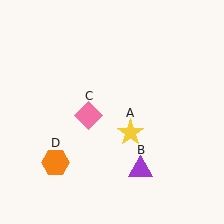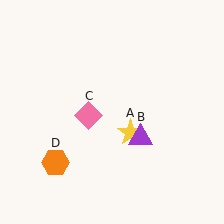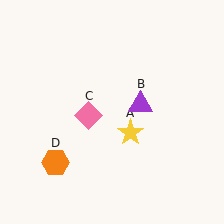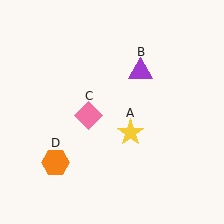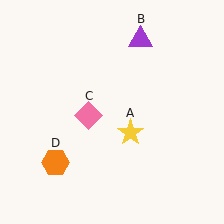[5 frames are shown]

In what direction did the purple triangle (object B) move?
The purple triangle (object B) moved up.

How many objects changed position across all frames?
1 object changed position: purple triangle (object B).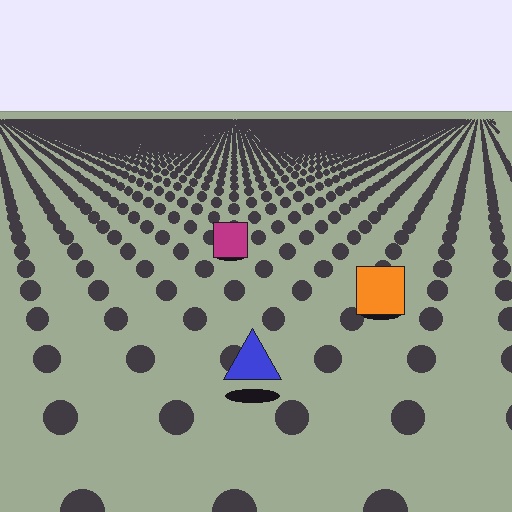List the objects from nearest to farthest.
From nearest to farthest: the blue triangle, the orange square, the magenta square.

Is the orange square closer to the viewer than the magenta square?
Yes. The orange square is closer — you can tell from the texture gradient: the ground texture is coarser near it.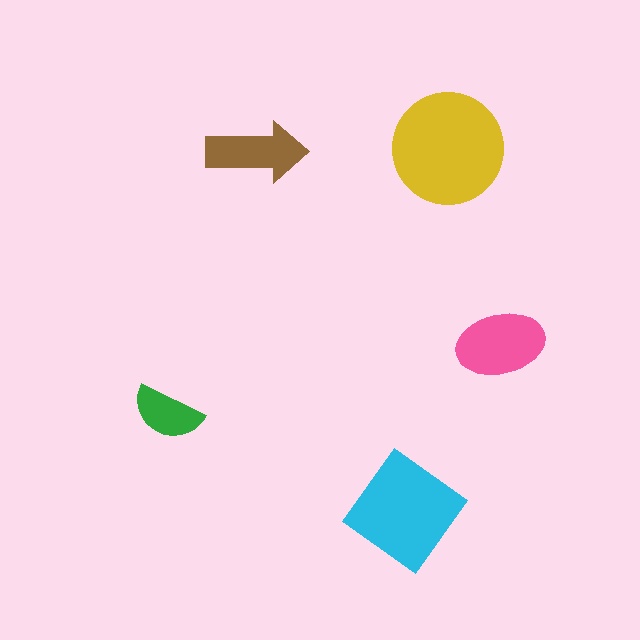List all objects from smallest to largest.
The green semicircle, the brown arrow, the pink ellipse, the cyan diamond, the yellow circle.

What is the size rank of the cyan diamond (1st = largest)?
2nd.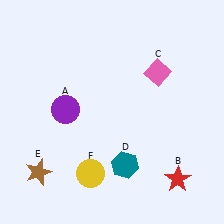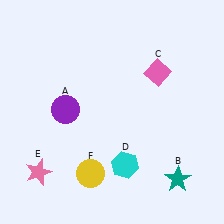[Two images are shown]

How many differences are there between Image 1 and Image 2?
There are 3 differences between the two images.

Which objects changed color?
B changed from red to teal. D changed from teal to cyan. E changed from brown to pink.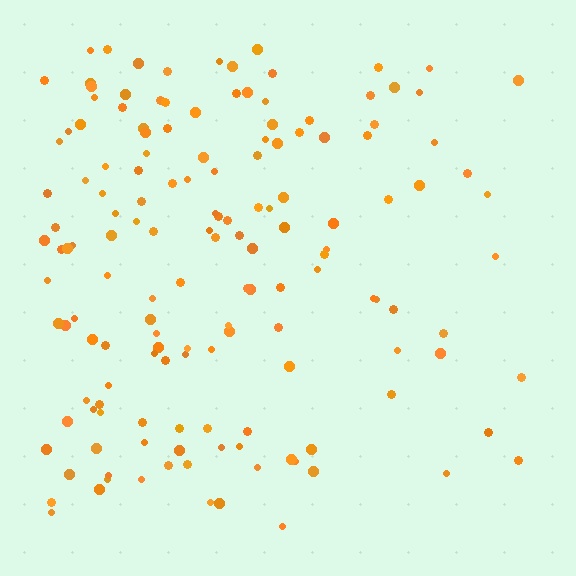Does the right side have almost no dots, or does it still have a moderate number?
Still a moderate number, just noticeably fewer than the left.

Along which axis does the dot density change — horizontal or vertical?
Horizontal.